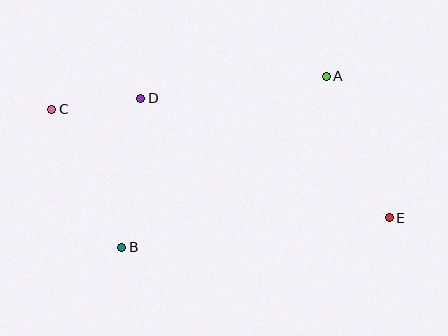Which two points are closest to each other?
Points C and D are closest to each other.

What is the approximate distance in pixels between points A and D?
The distance between A and D is approximately 187 pixels.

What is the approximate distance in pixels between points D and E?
The distance between D and E is approximately 276 pixels.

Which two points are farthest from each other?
Points C and E are farthest from each other.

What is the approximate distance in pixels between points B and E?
The distance between B and E is approximately 269 pixels.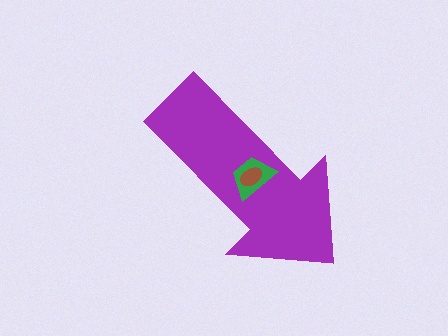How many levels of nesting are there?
3.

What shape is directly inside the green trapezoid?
The brown ellipse.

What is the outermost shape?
The purple arrow.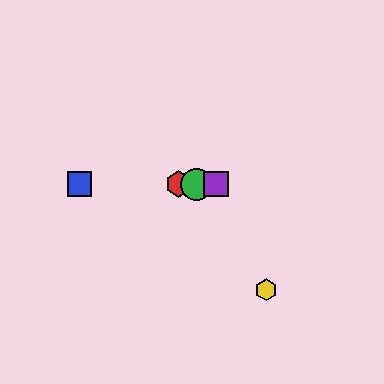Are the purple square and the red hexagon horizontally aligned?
Yes, both are at y≈184.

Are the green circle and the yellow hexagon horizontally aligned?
No, the green circle is at y≈184 and the yellow hexagon is at y≈290.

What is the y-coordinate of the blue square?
The blue square is at y≈184.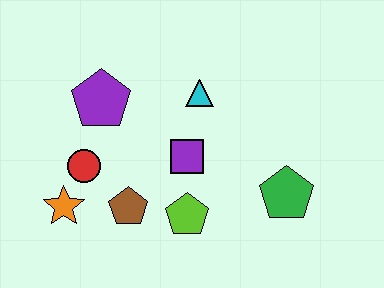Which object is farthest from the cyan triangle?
The orange star is farthest from the cyan triangle.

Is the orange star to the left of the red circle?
Yes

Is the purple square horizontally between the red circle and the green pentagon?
Yes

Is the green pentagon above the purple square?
No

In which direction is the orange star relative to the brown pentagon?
The orange star is to the left of the brown pentagon.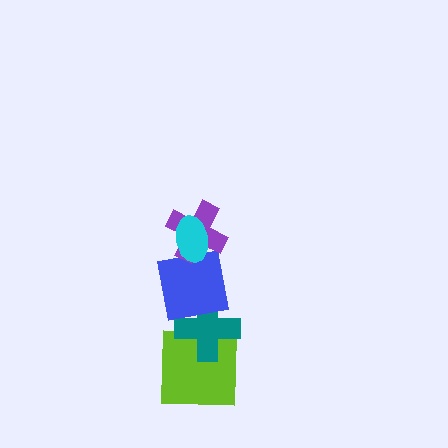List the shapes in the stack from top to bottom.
From top to bottom: the cyan ellipse, the purple cross, the blue square, the teal cross, the lime square.